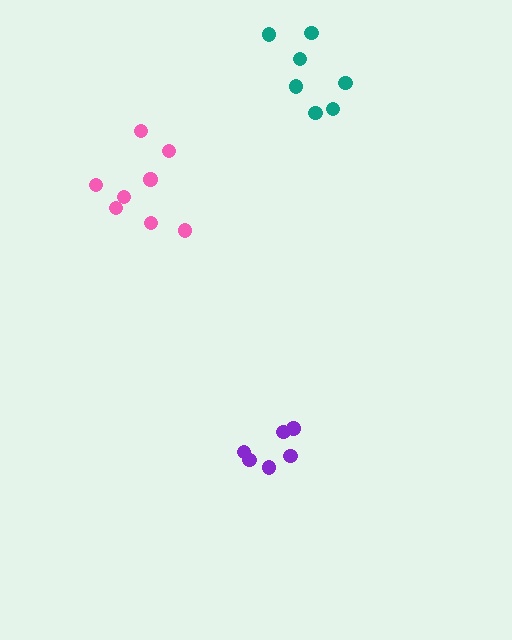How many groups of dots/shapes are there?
There are 3 groups.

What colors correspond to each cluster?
The clusters are colored: pink, teal, purple.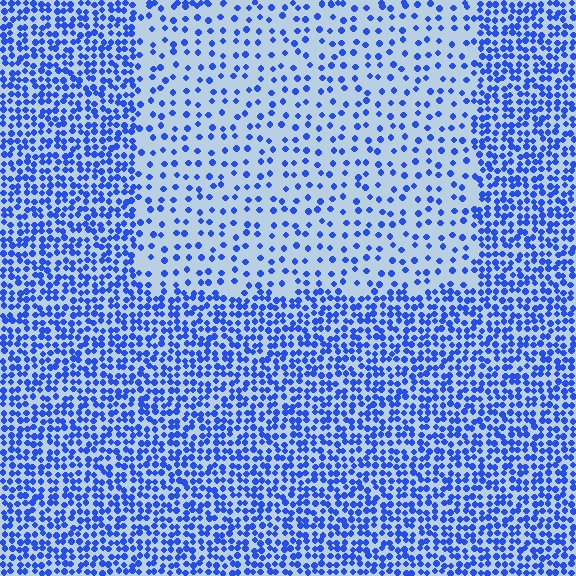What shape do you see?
I see a rectangle.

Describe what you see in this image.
The image contains small blue elements arranged at two different densities. A rectangle-shaped region is visible where the elements are less densely packed than the surrounding area.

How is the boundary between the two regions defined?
The boundary is defined by a change in element density (approximately 2.5x ratio). All elements are the same color, size, and shape.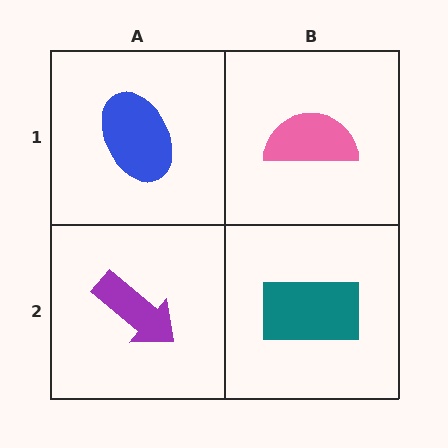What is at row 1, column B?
A pink semicircle.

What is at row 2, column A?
A purple arrow.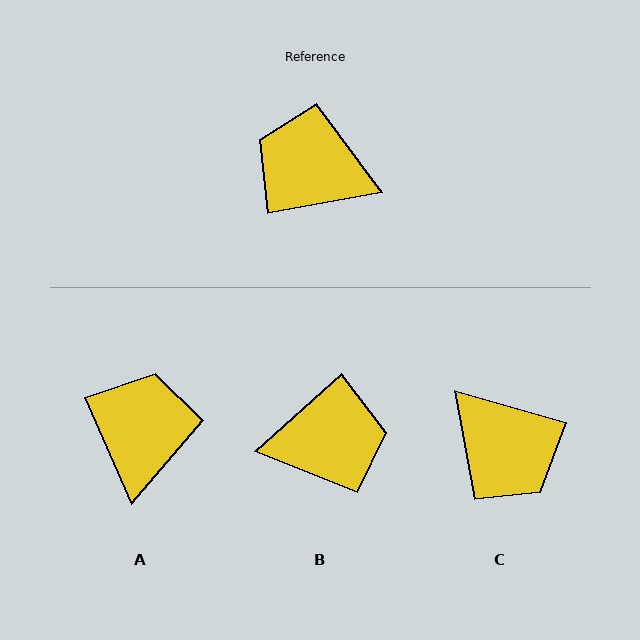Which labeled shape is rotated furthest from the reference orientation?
C, about 154 degrees away.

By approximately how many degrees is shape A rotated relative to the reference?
Approximately 77 degrees clockwise.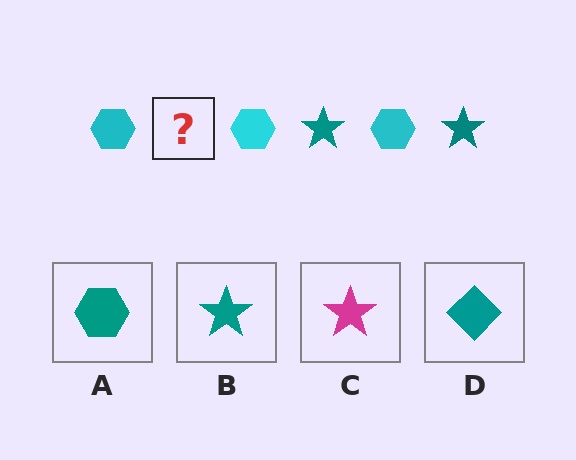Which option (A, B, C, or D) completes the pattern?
B.